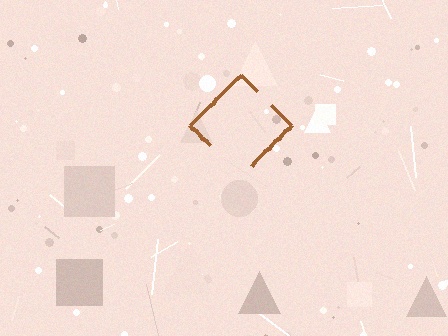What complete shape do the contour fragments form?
The contour fragments form a diamond.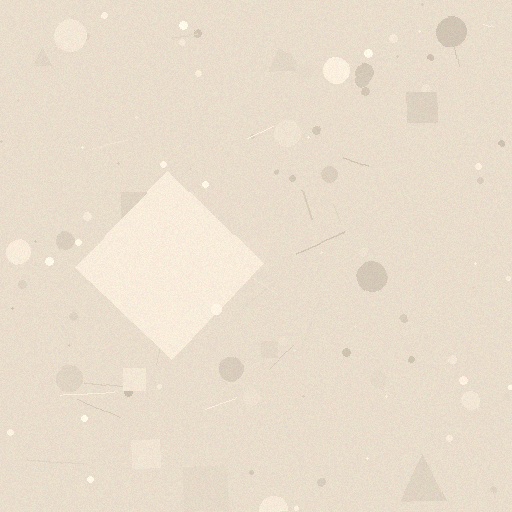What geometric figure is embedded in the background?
A diamond is embedded in the background.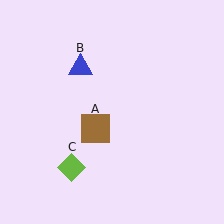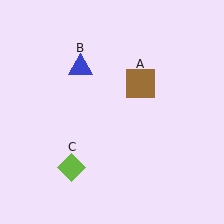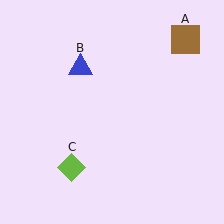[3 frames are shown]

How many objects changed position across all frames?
1 object changed position: brown square (object A).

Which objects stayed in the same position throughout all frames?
Blue triangle (object B) and lime diamond (object C) remained stationary.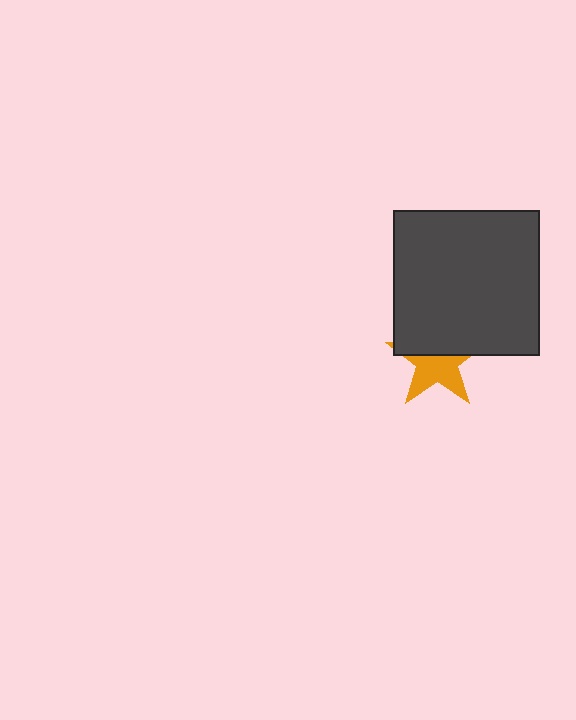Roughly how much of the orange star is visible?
About half of it is visible (roughly 54%).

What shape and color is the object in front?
The object in front is a dark gray square.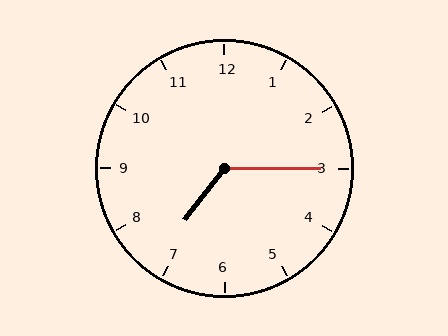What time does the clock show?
7:15.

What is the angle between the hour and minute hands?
Approximately 128 degrees.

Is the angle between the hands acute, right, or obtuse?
It is obtuse.